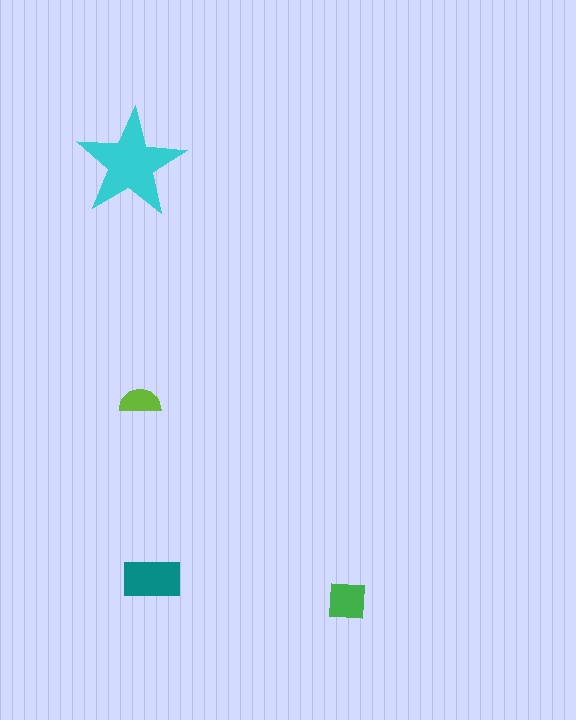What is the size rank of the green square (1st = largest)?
3rd.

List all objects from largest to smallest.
The cyan star, the teal rectangle, the green square, the lime semicircle.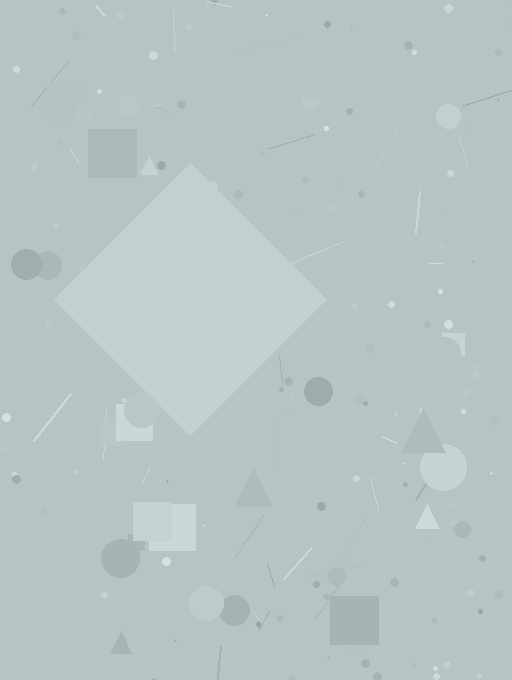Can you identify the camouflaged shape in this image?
The camouflaged shape is a diamond.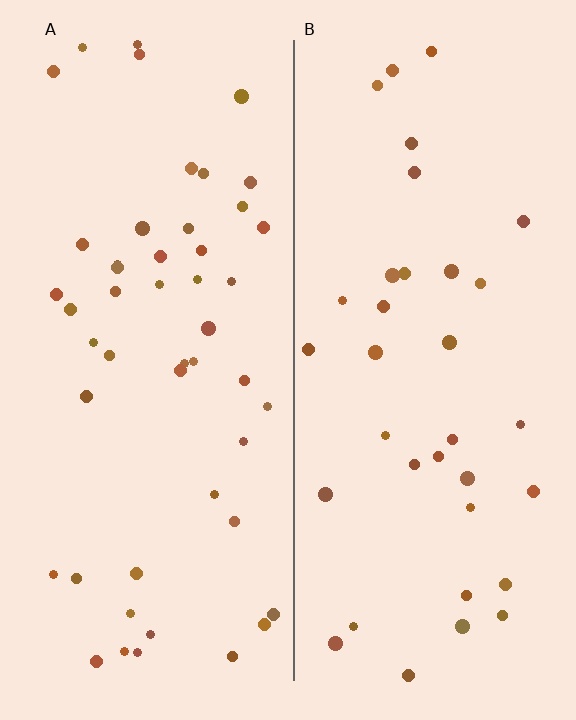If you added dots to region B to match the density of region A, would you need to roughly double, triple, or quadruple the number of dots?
Approximately double.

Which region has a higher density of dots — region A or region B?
A (the left).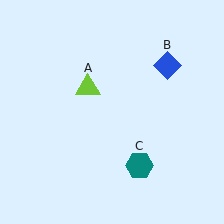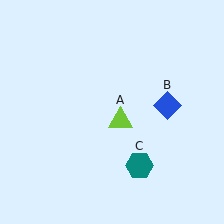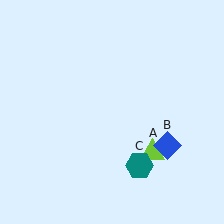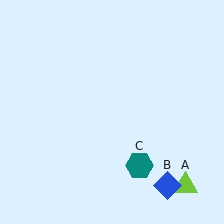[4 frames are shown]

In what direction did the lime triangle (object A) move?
The lime triangle (object A) moved down and to the right.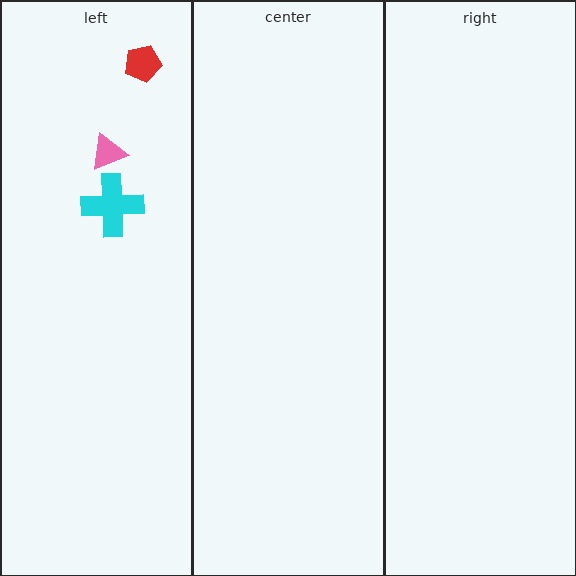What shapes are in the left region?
The cyan cross, the pink triangle, the red pentagon.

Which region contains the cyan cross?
The left region.